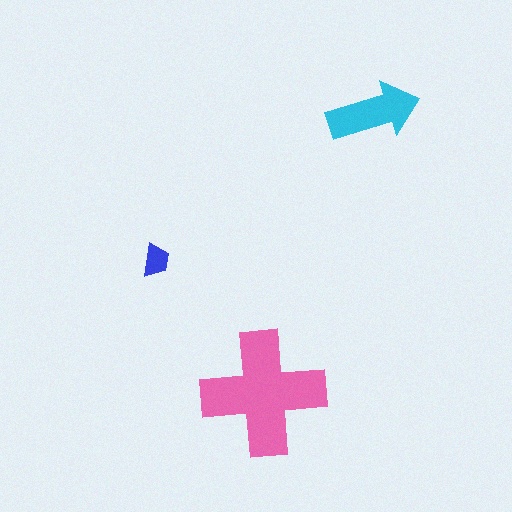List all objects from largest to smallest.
The pink cross, the cyan arrow, the blue trapezoid.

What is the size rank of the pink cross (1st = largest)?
1st.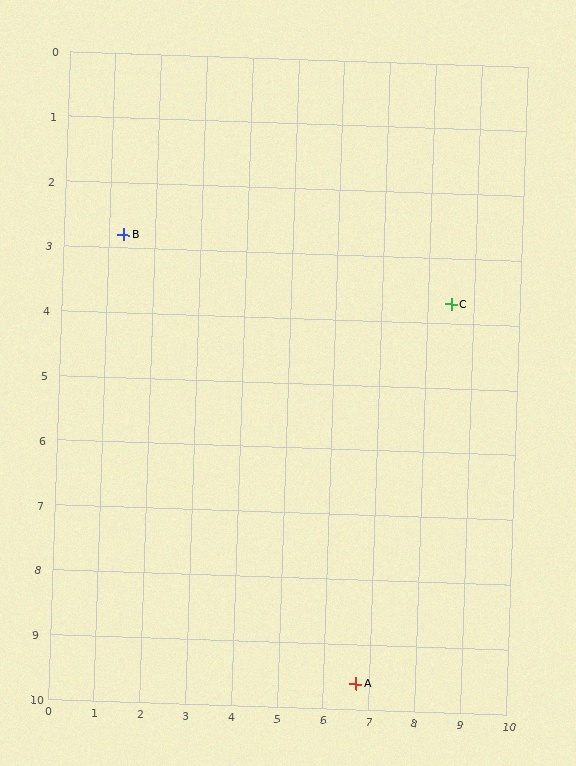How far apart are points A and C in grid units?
Points A and C are about 6.2 grid units apart.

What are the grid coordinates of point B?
Point B is at approximately (1.3, 2.8).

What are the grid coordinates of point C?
Point C is at approximately (8.5, 3.7).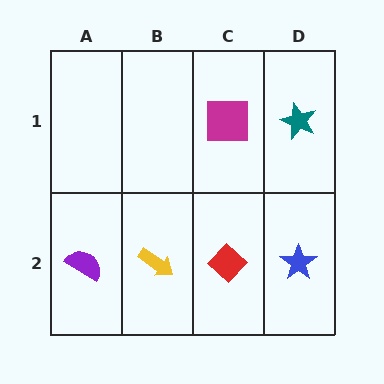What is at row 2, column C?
A red diamond.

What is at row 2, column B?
A yellow arrow.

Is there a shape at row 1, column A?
No, that cell is empty.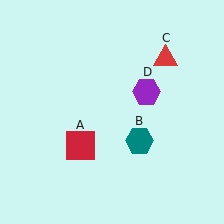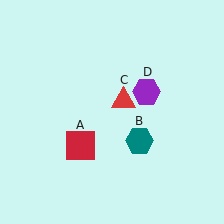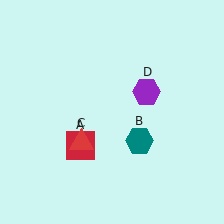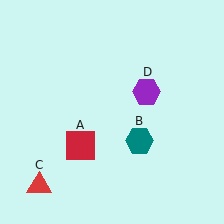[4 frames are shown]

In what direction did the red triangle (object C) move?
The red triangle (object C) moved down and to the left.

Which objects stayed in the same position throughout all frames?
Red square (object A) and teal hexagon (object B) and purple hexagon (object D) remained stationary.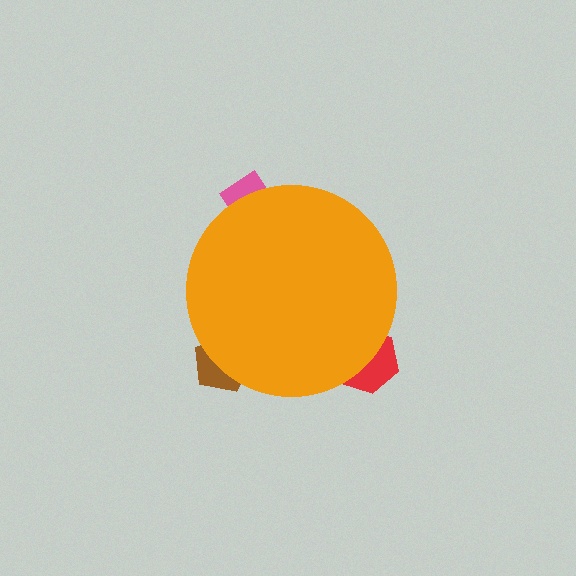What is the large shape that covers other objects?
An orange circle.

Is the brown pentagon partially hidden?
Yes, the brown pentagon is partially hidden behind the orange circle.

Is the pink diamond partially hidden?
Yes, the pink diamond is partially hidden behind the orange circle.